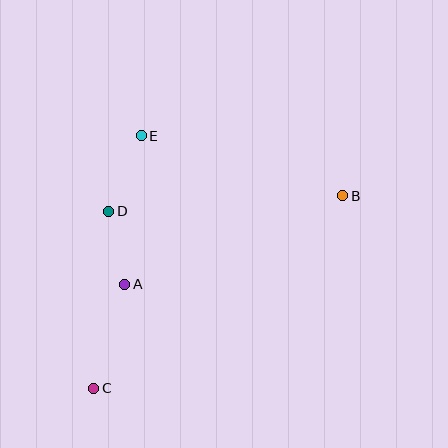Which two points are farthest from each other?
Points B and C are farthest from each other.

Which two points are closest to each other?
Points A and D are closest to each other.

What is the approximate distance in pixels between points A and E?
The distance between A and E is approximately 149 pixels.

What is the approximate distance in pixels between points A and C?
The distance between A and C is approximately 109 pixels.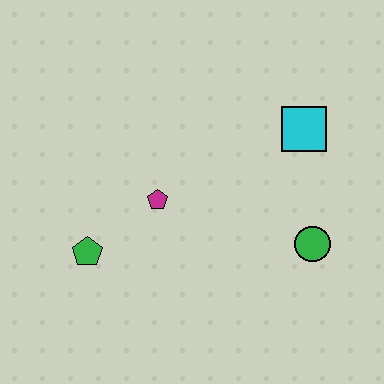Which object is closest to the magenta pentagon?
The green pentagon is closest to the magenta pentagon.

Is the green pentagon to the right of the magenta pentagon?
No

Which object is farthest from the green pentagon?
The cyan square is farthest from the green pentagon.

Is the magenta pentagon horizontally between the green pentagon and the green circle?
Yes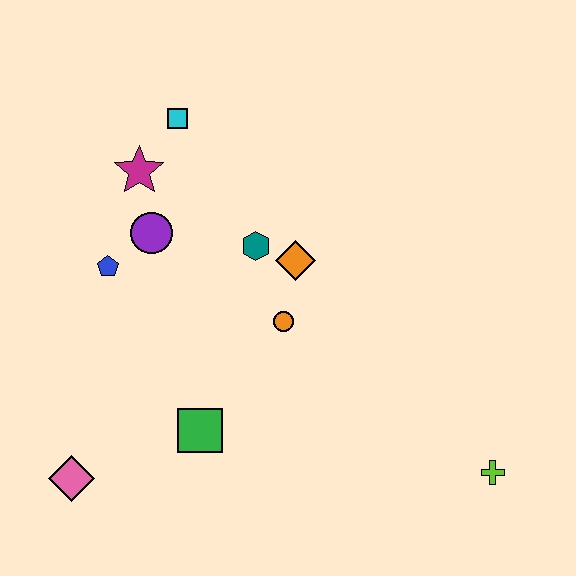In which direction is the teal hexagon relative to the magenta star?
The teal hexagon is to the right of the magenta star.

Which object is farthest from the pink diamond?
The lime cross is farthest from the pink diamond.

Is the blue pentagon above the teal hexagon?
No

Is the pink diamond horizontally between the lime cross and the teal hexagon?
No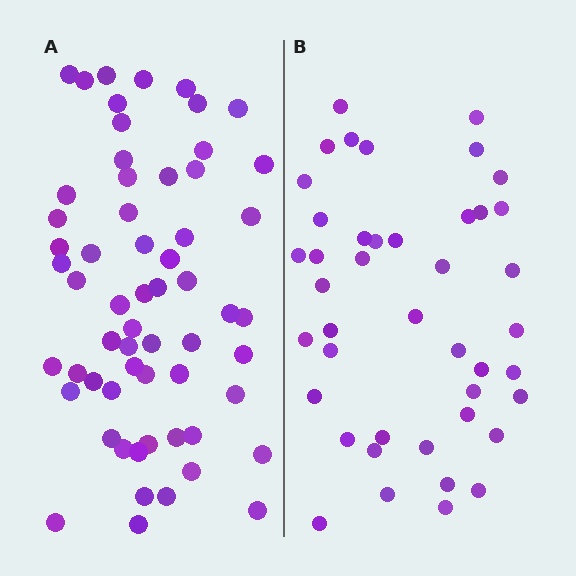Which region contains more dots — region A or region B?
Region A (the left region) has more dots.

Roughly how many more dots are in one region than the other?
Region A has approximately 15 more dots than region B.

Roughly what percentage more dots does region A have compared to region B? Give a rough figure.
About 40% more.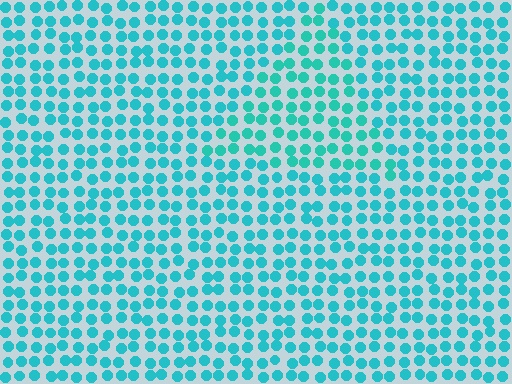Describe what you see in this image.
The image is filled with small cyan elements in a uniform arrangement. A triangle-shaped region is visible where the elements are tinted to a slightly different hue, forming a subtle color boundary.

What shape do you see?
I see a triangle.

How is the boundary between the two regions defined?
The boundary is defined purely by a slight shift in hue (about 13 degrees). Spacing, size, and orientation are identical on both sides.